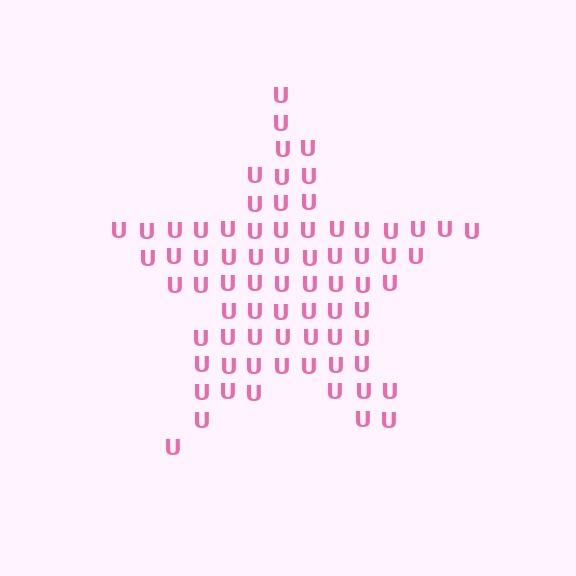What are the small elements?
The small elements are letter U's.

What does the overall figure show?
The overall figure shows a star.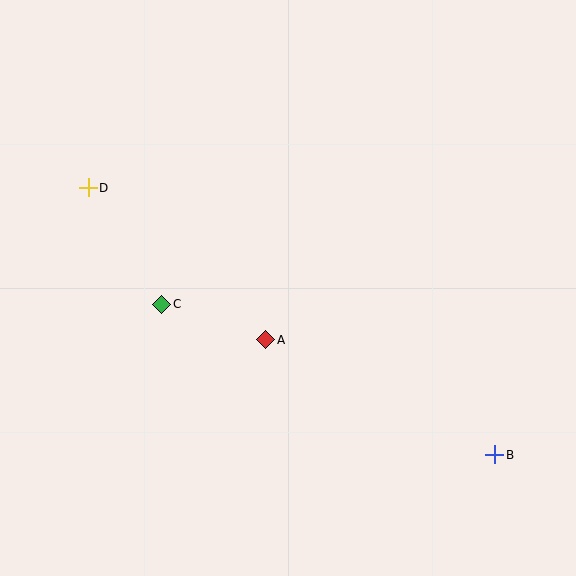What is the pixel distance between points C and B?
The distance between C and B is 366 pixels.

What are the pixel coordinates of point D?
Point D is at (88, 188).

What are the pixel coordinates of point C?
Point C is at (162, 304).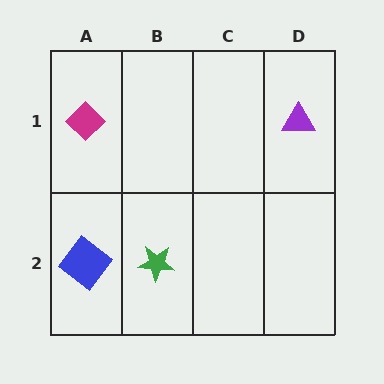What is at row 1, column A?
A magenta diamond.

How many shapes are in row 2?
2 shapes.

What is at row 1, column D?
A purple triangle.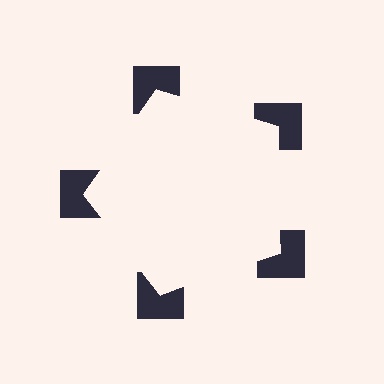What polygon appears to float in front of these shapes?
An illusory pentagon — its edges are inferred from the aligned wedge cuts in the notched squares, not physically drawn.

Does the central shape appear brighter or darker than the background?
It typically appears slightly brighter than the background, even though no actual brightness change is drawn.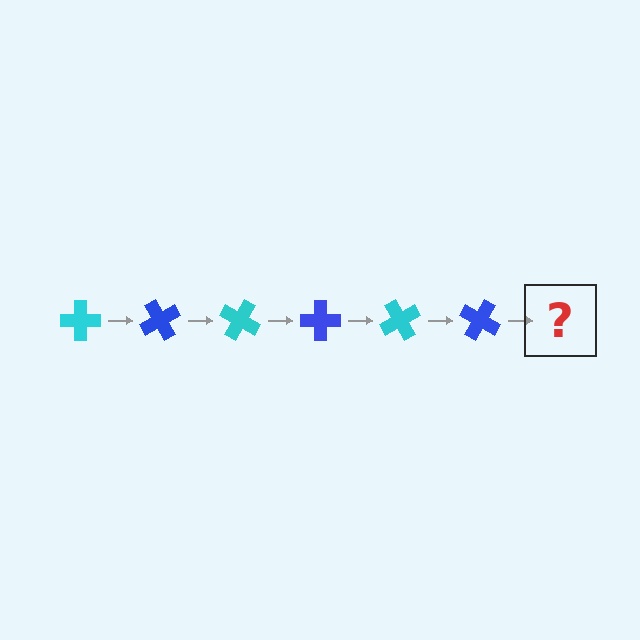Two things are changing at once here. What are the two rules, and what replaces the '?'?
The two rules are that it rotates 60 degrees each step and the color cycles through cyan and blue. The '?' should be a cyan cross, rotated 360 degrees from the start.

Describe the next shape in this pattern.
It should be a cyan cross, rotated 360 degrees from the start.